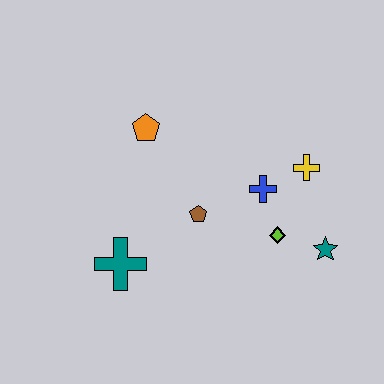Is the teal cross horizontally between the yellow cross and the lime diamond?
No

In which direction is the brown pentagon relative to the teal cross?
The brown pentagon is to the right of the teal cross.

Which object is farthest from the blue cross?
The teal cross is farthest from the blue cross.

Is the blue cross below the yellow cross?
Yes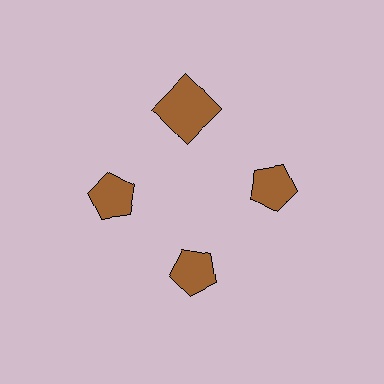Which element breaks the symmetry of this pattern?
The brown square at roughly the 12 o'clock position breaks the symmetry. All other shapes are brown pentagons.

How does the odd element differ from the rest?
It has a different shape: square instead of pentagon.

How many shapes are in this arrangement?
There are 4 shapes arranged in a ring pattern.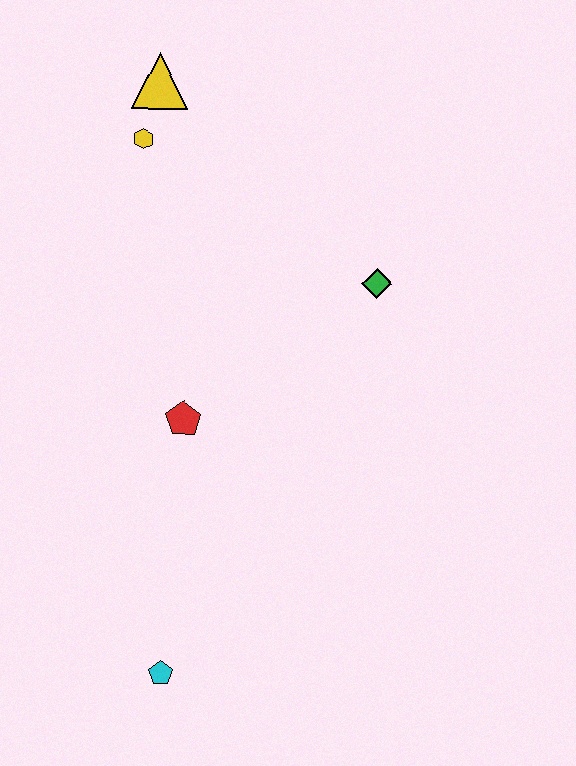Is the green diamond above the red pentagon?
Yes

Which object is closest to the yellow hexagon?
The yellow triangle is closest to the yellow hexagon.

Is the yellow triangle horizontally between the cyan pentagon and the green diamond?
No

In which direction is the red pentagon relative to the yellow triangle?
The red pentagon is below the yellow triangle.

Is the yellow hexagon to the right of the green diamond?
No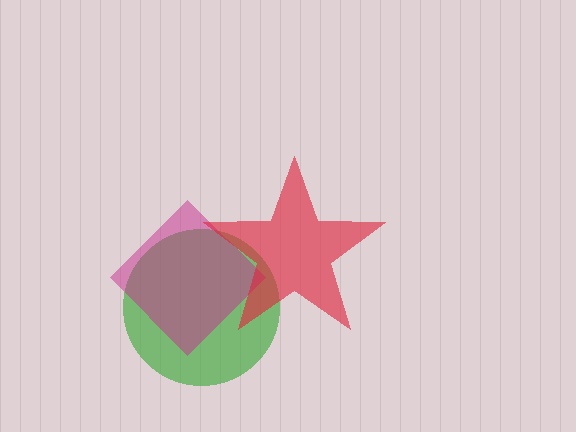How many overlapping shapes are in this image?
There are 3 overlapping shapes in the image.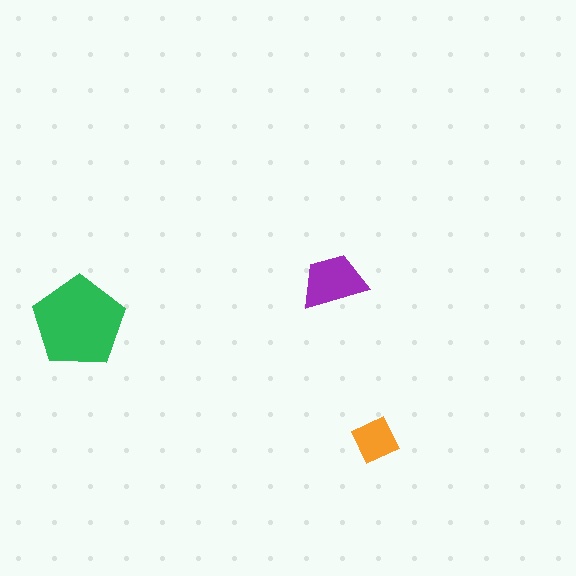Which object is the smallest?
The orange diamond.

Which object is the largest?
The green pentagon.